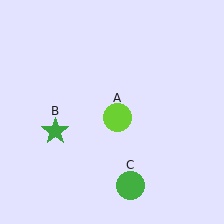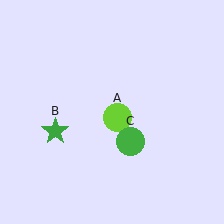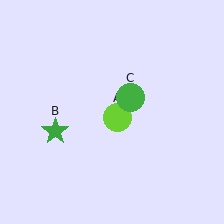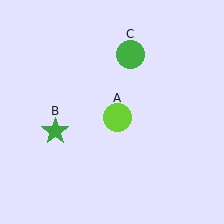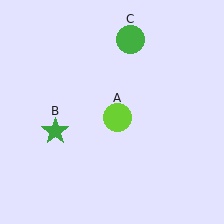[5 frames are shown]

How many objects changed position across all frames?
1 object changed position: green circle (object C).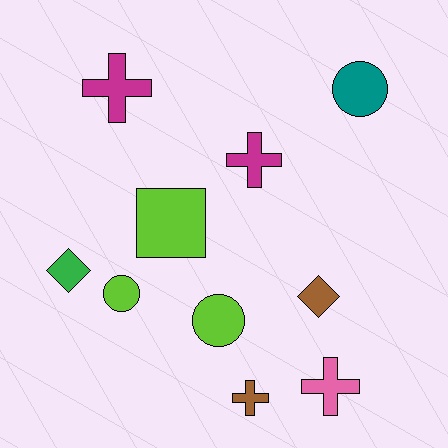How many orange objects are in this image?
There are no orange objects.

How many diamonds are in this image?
There are 2 diamonds.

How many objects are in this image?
There are 10 objects.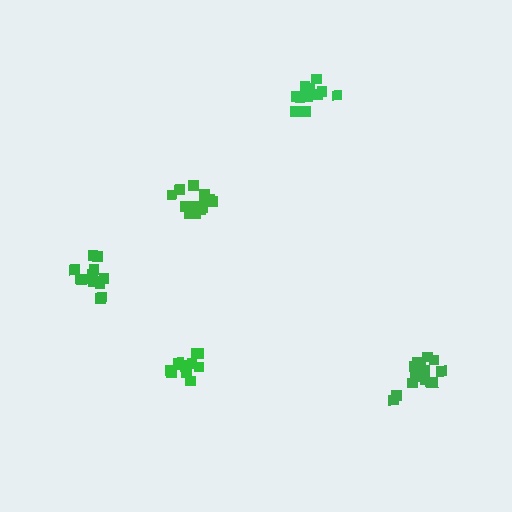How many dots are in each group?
Group 1: 16 dots, Group 2: 12 dots, Group 3: 13 dots, Group 4: 11 dots, Group 5: 14 dots (66 total).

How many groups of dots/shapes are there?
There are 5 groups.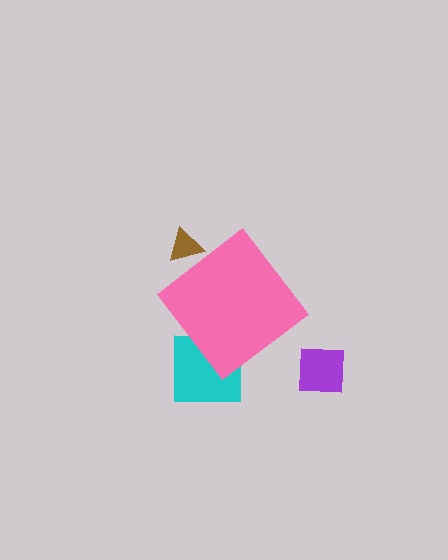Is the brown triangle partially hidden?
Yes, the brown triangle is partially hidden behind the pink diamond.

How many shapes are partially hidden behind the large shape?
2 shapes are partially hidden.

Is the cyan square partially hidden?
Yes, the cyan square is partially hidden behind the pink diamond.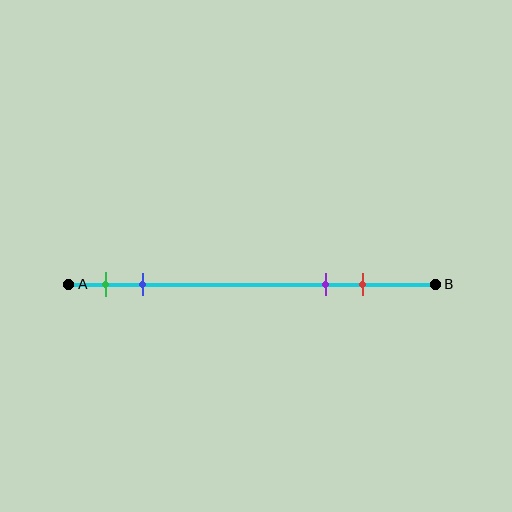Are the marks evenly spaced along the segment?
No, the marks are not evenly spaced.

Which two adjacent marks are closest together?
The green and blue marks are the closest adjacent pair.